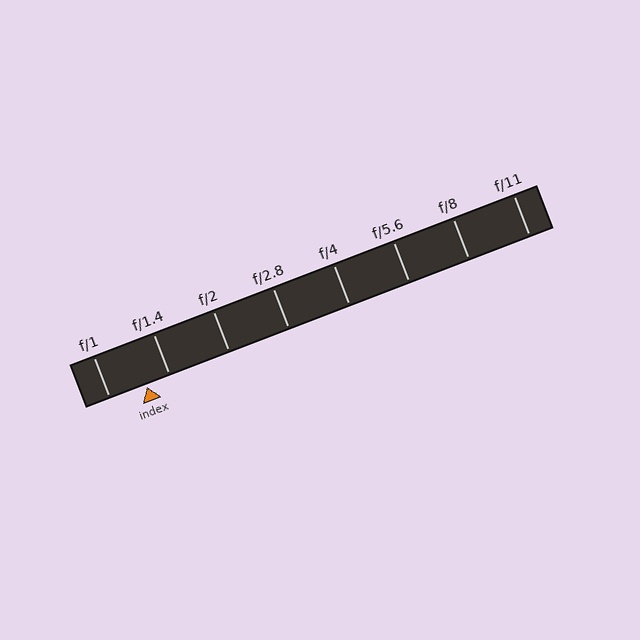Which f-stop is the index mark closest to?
The index mark is closest to f/1.4.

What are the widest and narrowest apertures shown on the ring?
The widest aperture shown is f/1 and the narrowest is f/11.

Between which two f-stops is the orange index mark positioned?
The index mark is between f/1 and f/1.4.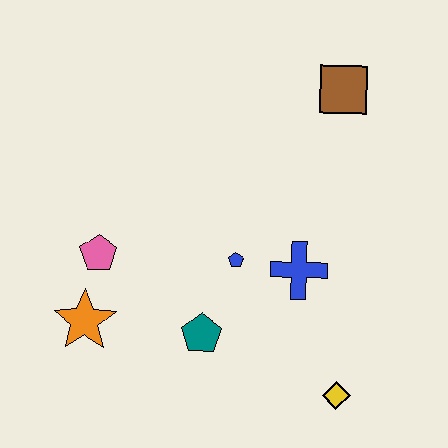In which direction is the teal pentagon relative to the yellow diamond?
The teal pentagon is to the left of the yellow diamond.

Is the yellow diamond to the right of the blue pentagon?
Yes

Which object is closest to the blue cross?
The blue pentagon is closest to the blue cross.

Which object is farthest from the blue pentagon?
The brown square is farthest from the blue pentagon.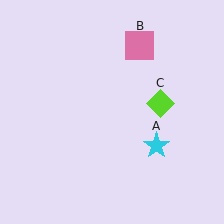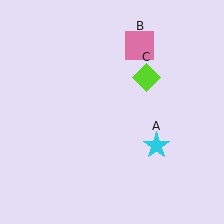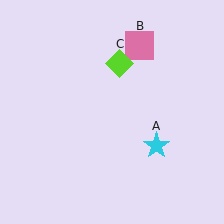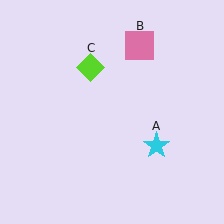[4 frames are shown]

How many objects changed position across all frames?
1 object changed position: lime diamond (object C).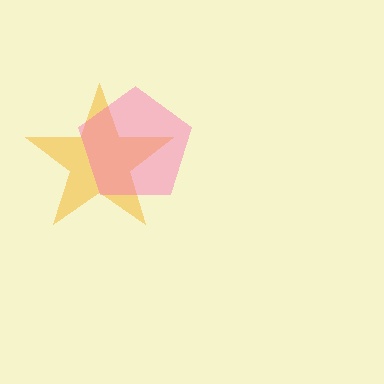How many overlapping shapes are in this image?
There are 2 overlapping shapes in the image.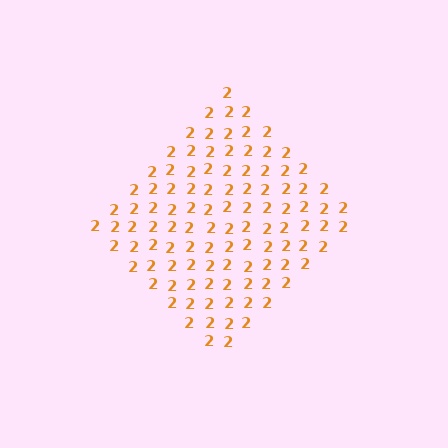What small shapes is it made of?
It is made of small digit 2's.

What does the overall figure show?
The overall figure shows a diamond.